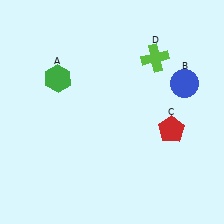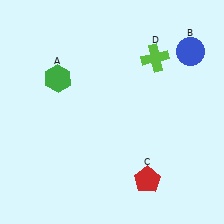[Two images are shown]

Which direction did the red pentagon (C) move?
The red pentagon (C) moved down.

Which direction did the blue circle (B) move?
The blue circle (B) moved up.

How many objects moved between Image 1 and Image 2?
2 objects moved between the two images.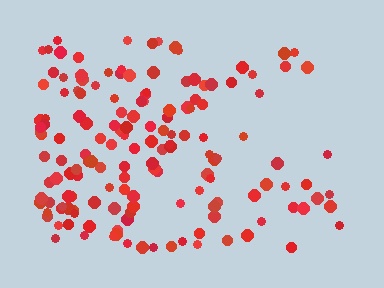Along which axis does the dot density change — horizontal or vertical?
Horizontal.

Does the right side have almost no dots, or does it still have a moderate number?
Still a moderate number, just noticeably fewer than the left.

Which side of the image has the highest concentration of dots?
The left.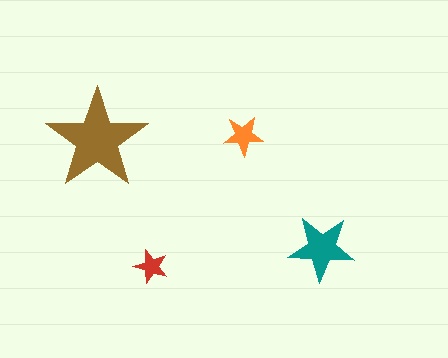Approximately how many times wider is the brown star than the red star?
About 3 times wider.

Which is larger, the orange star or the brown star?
The brown one.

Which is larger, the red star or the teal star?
The teal one.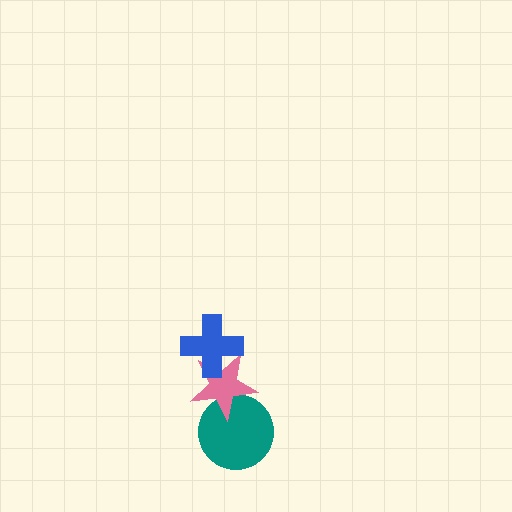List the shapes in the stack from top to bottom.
From top to bottom: the blue cross, the pink star, the teal circle.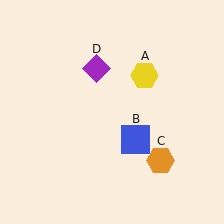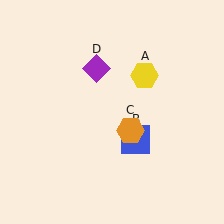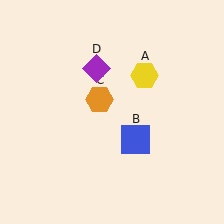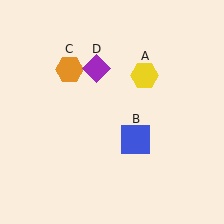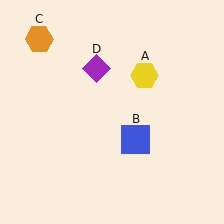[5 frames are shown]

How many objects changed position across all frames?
1 object changed position: orange hexagon (object C).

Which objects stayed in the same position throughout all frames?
Yellow hexagon (object A) and blue square (object B) and purple diamond (object D) remained stationary.